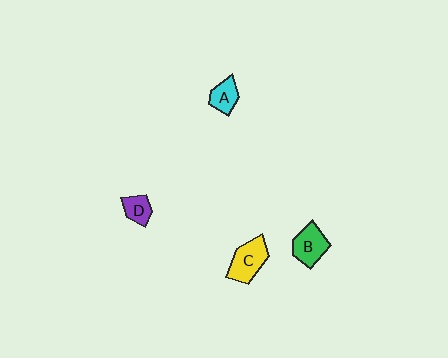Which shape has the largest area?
Shape C (yellow).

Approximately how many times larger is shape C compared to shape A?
Approximately 1.6 times.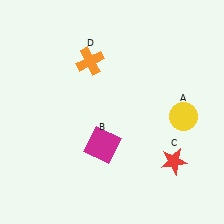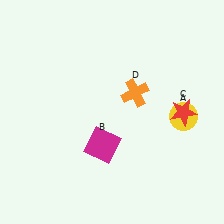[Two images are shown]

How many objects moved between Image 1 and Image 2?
2 objects moved between the two images.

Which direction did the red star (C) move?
The red star (C) moved up.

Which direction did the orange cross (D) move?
The orange cross (D) moved right.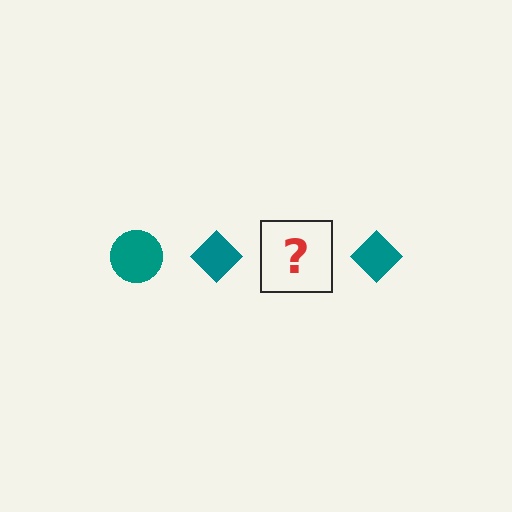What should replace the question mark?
The question mark should be replaced with a teal circle.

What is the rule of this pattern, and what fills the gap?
The rule is that the pattern cycles through circle, diamond shapes in teal. The gap should be filled with a teal circle.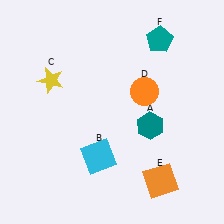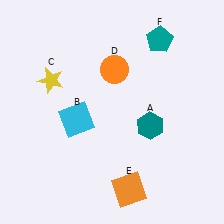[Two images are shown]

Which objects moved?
The objects that moved are: the cyan square (B), the orange circle (D), the orange square (E).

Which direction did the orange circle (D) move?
The orange circle (D) moved left.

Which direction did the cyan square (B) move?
The cyan square (B) moved up.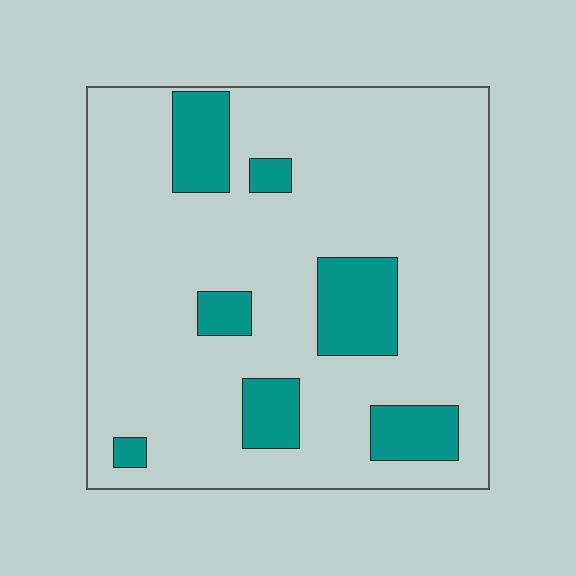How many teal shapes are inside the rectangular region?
7.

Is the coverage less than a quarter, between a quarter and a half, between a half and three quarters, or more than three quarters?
Less than a quarter.